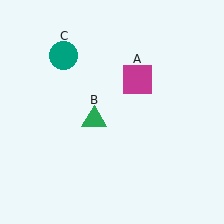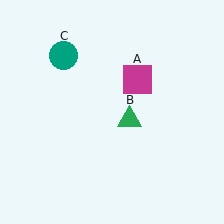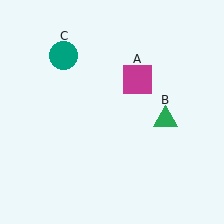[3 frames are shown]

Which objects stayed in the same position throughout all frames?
Magenta square (object A) and teal circle (object C) remained stationary.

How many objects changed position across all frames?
1 object changed position: green triangle (object B).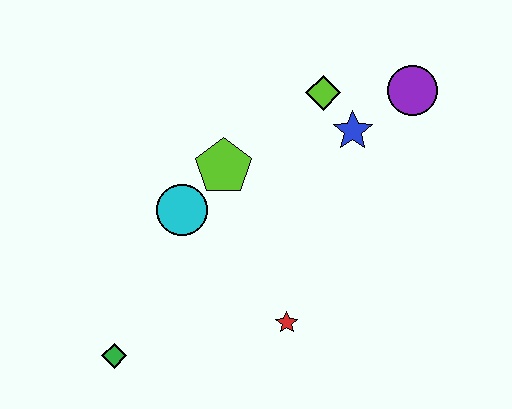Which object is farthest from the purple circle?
The green diamond is farthest from the purple circle.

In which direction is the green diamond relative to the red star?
The green diamond is to the left of the red star.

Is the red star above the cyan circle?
No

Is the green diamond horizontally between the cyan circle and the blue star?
No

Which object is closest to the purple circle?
The blue star is closest to the purple circle.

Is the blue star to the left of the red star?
No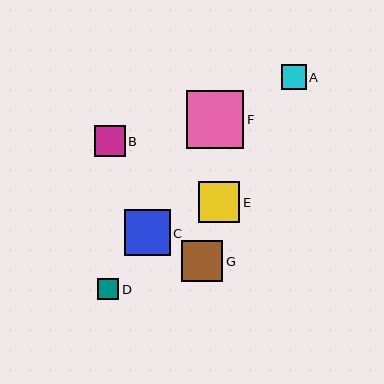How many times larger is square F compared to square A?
Square F is approximately 2.3 times the size of square A.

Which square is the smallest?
Square D is the smallest with a size of approximately 21 pixels.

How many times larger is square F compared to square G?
Square F is approximately 1.4 times the size of square G.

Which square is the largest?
Square F is the largest with a size of approximately 58 pixels.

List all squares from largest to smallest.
From largest to smallest: F, C, G, E, B, A, D.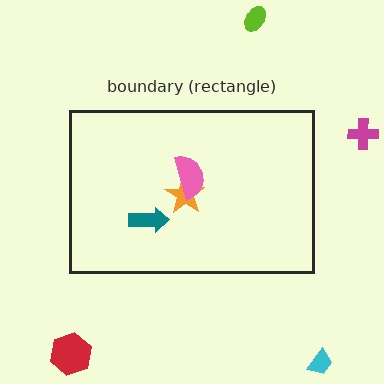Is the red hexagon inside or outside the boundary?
Outside.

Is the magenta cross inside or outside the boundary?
Outside.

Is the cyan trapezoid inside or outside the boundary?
Outside.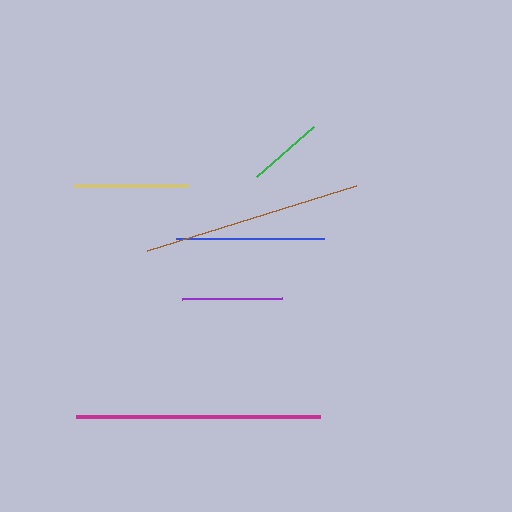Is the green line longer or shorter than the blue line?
The blue line is longer than the green line.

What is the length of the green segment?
The green segment is approximately 75 pixels long.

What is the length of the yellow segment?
The yellow segment is approximately 114 pixels long.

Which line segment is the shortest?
The green line is the shortest at approximately 75 pixels.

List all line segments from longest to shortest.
From longest to shortest: magenta, brown, blue, yellow, purple, green.